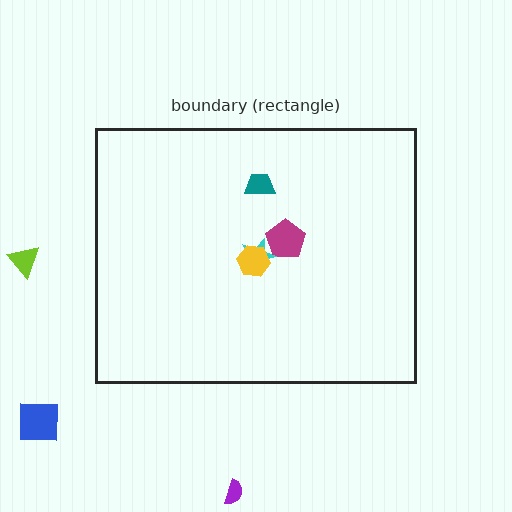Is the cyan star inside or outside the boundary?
Inside.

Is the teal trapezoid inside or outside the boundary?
Inside.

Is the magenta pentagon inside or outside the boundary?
Inside.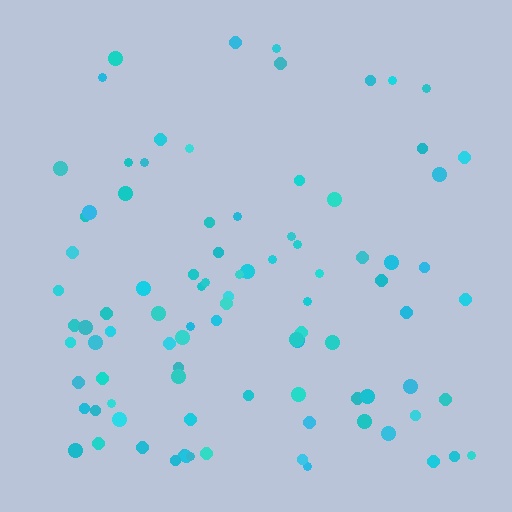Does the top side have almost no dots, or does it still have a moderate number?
Still a moderate number, just noticeably fewer than the bottom.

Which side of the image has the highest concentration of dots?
The bottom.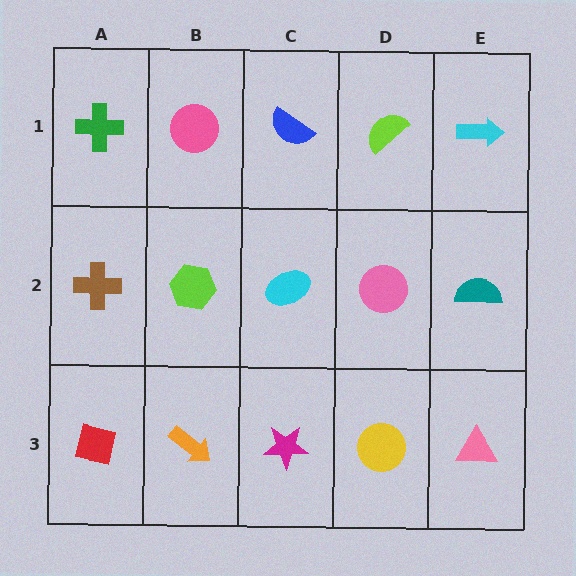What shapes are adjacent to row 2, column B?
A pink circle (row 1, column B), an orange arrow (row 3, column B), a brown cross (row 2, column A), a cyan ellipse (row 2, column C).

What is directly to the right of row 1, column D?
A cyan arrow.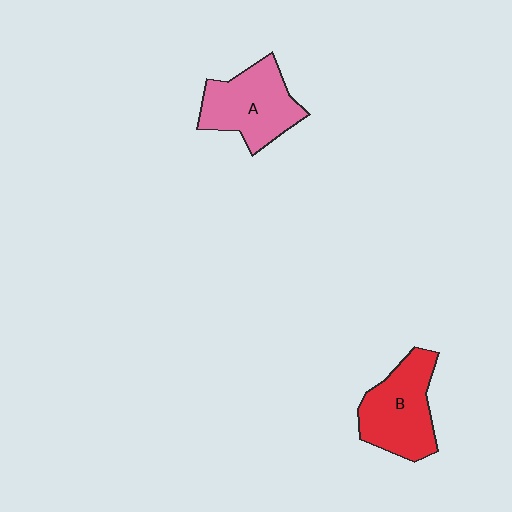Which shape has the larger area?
Shape B (red).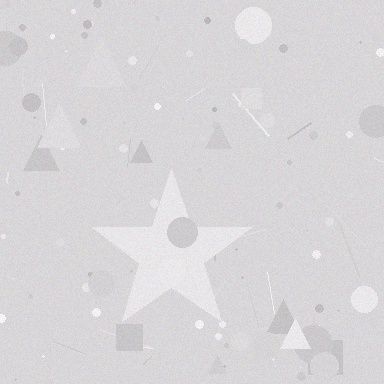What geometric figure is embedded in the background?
A star is embedded in the background.